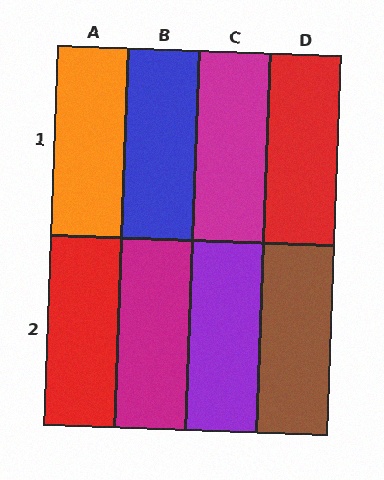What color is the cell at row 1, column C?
Magenta.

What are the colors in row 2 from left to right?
Red, magenta, purple, brown.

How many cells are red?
2 cells are red.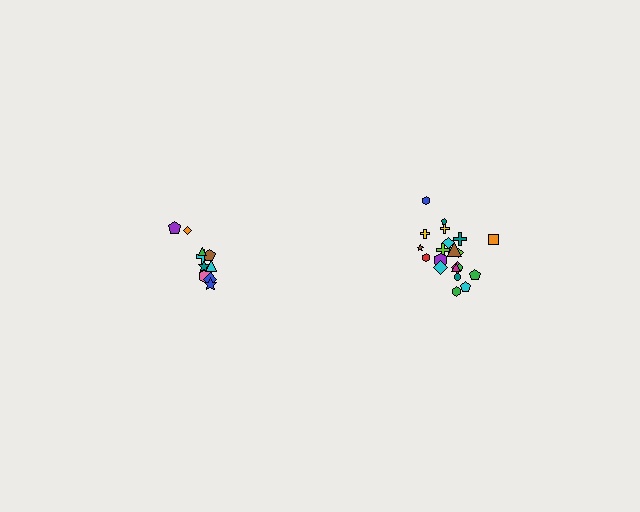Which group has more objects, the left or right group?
The right group.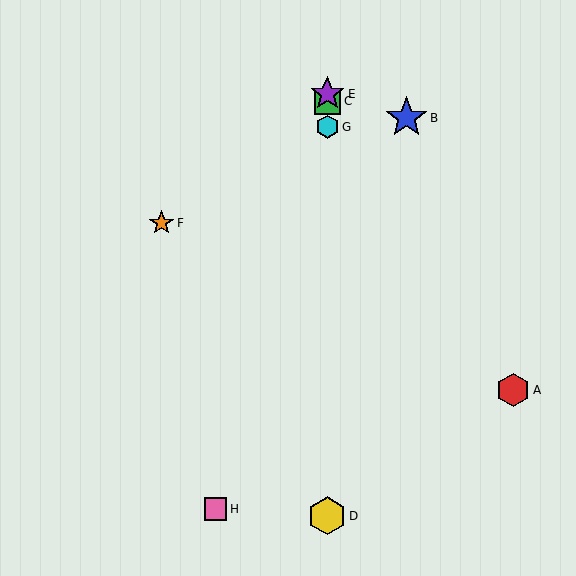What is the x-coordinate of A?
Object A is at x≈513.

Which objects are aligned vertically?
Objects C, D, E, G are aligned vertically.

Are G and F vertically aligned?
No, G is at x≈327 and F is at x≈162.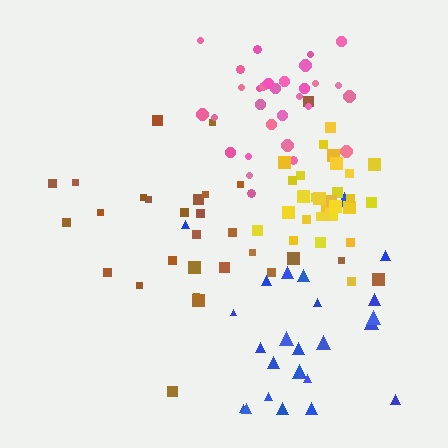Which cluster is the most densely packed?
Yellow.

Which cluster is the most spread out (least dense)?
Brown.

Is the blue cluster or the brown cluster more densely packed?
Blue.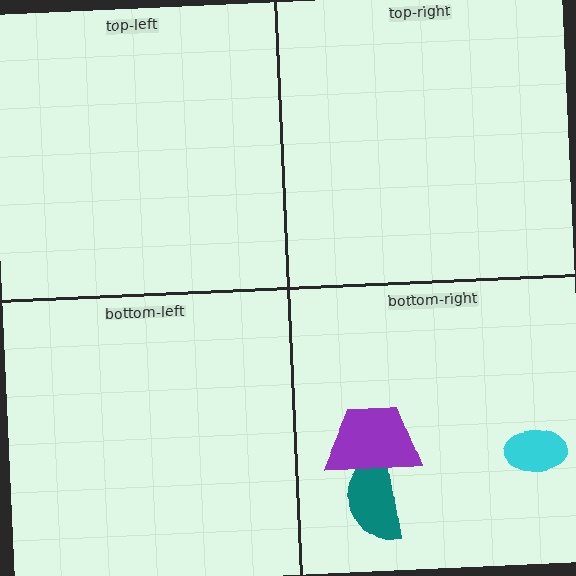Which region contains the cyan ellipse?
The bottom-right region.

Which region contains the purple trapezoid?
The bottom-right region.